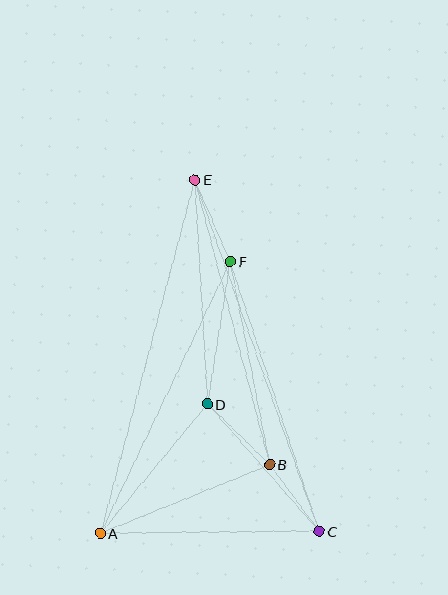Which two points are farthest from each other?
Points C and E are farthest from each other.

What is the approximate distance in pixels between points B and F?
The distance between B and F is approximately 207 pixels.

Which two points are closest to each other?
Points B and C are closest to each other.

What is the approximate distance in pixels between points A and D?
The distance between A and D is approximately 168 pixels.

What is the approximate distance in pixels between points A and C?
The distance between A and C is approximately 219 pixels.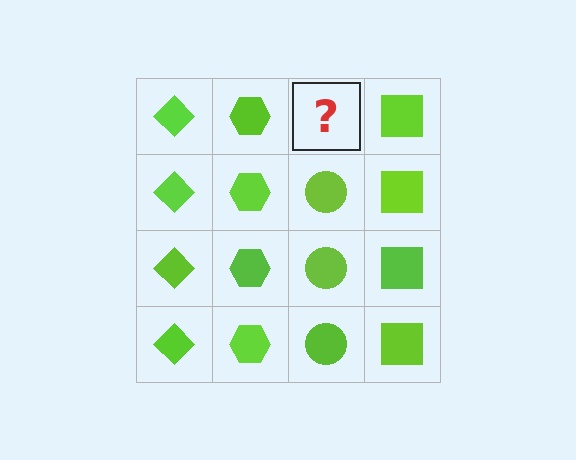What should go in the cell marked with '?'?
The missing cell should contain a lime circle.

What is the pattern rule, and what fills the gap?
The rule is that each column has a consistent shape. The gap should be filled with a lime circle.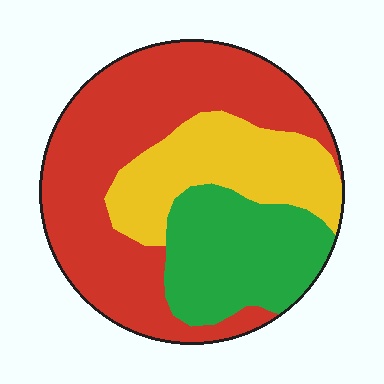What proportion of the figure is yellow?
Yellow covers 24% of the figure.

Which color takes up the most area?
Red, at roughly 50%.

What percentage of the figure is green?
Green covers about 25% of the figure.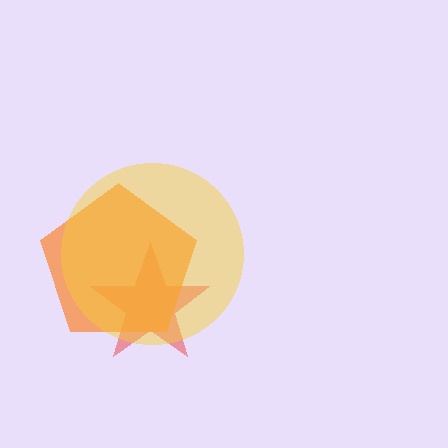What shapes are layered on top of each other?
The layered shapes are: a red star, an orange pentagon, a yellow circle.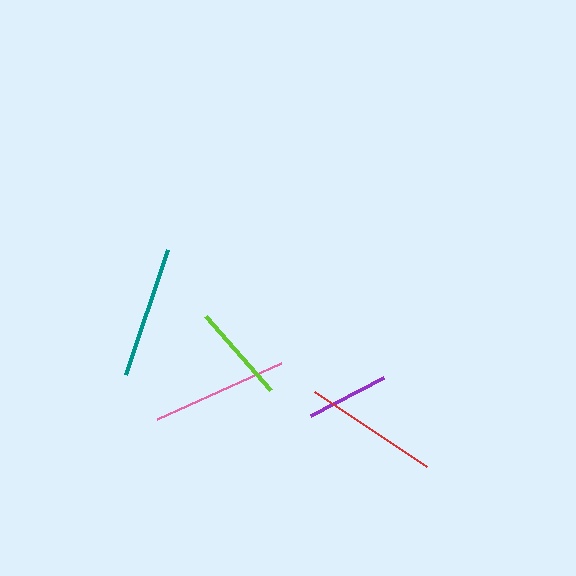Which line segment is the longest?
The pink line is the longest at approximately 136 pixels.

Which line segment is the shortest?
The purple line is the shortest at approximately 83 pixels.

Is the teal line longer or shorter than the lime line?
The teal line is longer than the lime line.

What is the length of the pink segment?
The pink segment is approximately 136 pixels long.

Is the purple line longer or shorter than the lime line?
The lime line is longer than the purple line.